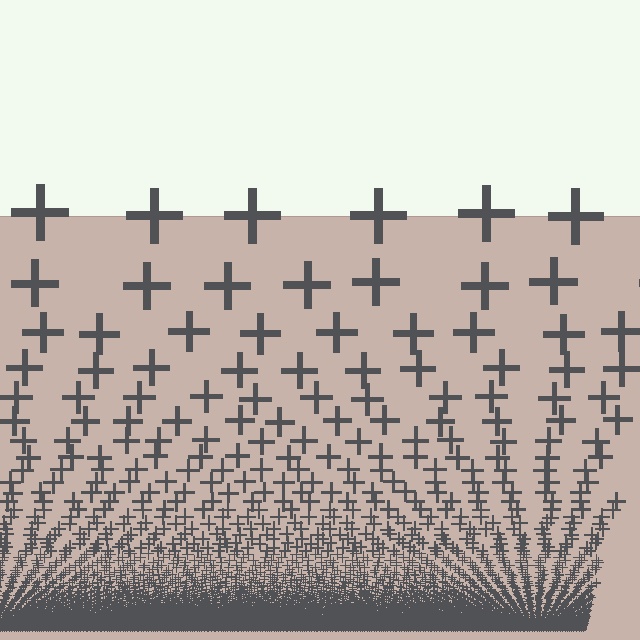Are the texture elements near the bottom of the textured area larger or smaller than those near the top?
Smaller. The gradient is inverted — elements near the bottom are smaller and denser.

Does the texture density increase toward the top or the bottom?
Density increases toward the bottom.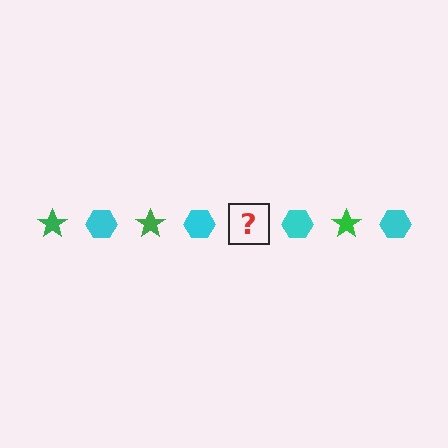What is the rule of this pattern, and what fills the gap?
The rule is that the pattern alternates between green star and cyan hexagon. The gap should be filled with a green star.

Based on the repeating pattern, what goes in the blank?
The blank should be a green star.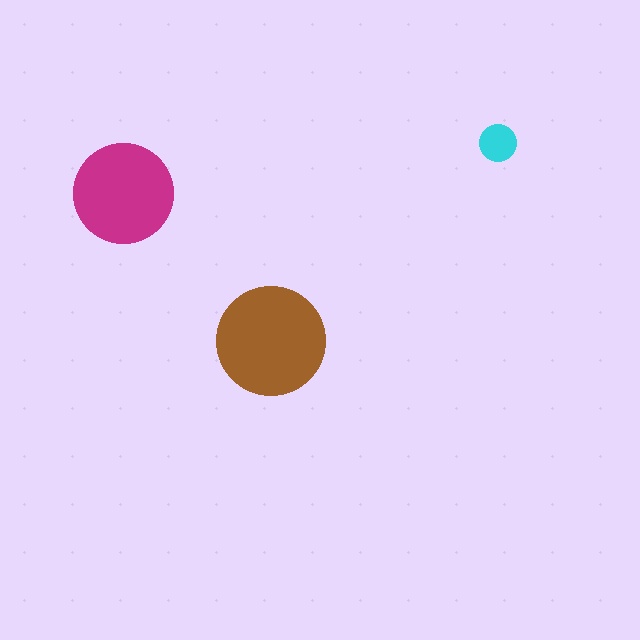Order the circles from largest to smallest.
the brown one, the magenta one, the cyan one.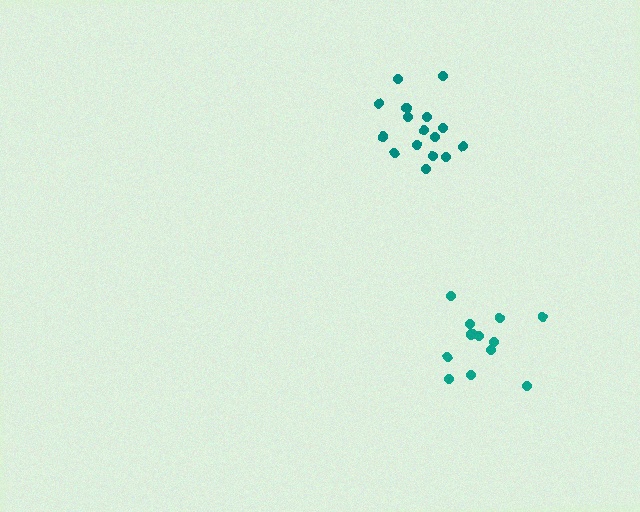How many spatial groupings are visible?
There are 2 spatial groupings.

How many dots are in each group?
Group 1: 16 dots, Group 2: 13 dots (29 total).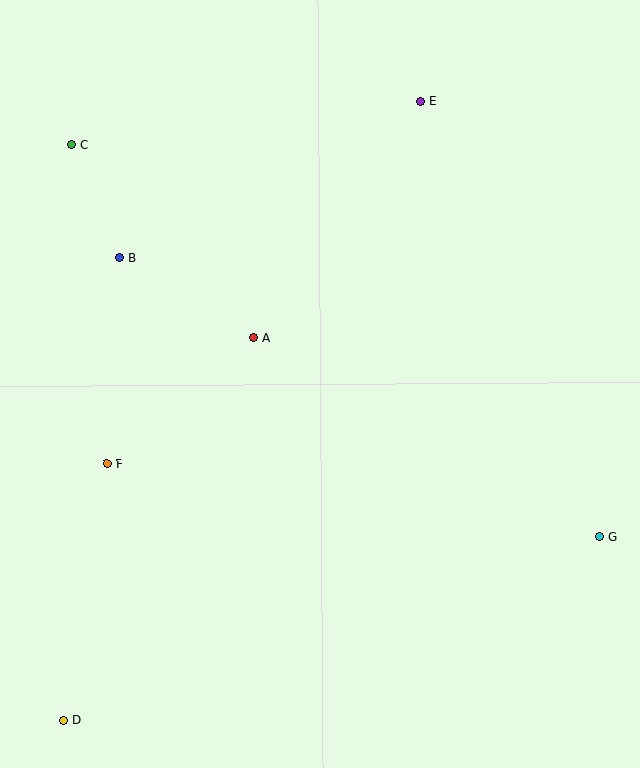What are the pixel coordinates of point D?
Point D is at (63, 720).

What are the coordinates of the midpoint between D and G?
The midpoint between D and G is at (331, 628).